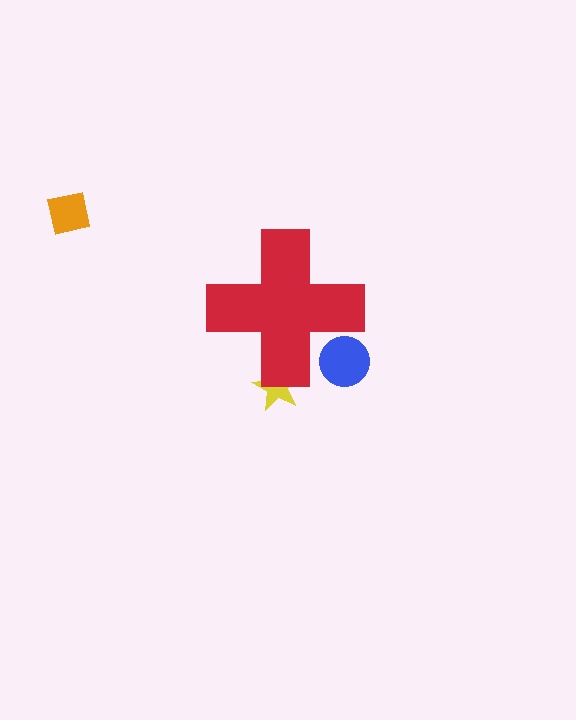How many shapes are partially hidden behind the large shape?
2 shapes are partially hidden.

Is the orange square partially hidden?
No, the orange square is fully visible.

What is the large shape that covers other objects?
A red cross.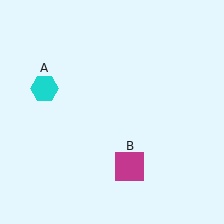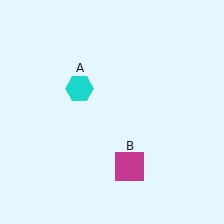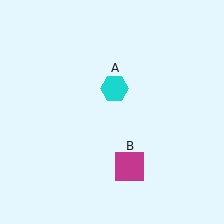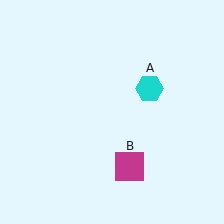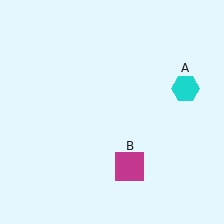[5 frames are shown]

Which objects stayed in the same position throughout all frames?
Magenta square (object B) remained stationary.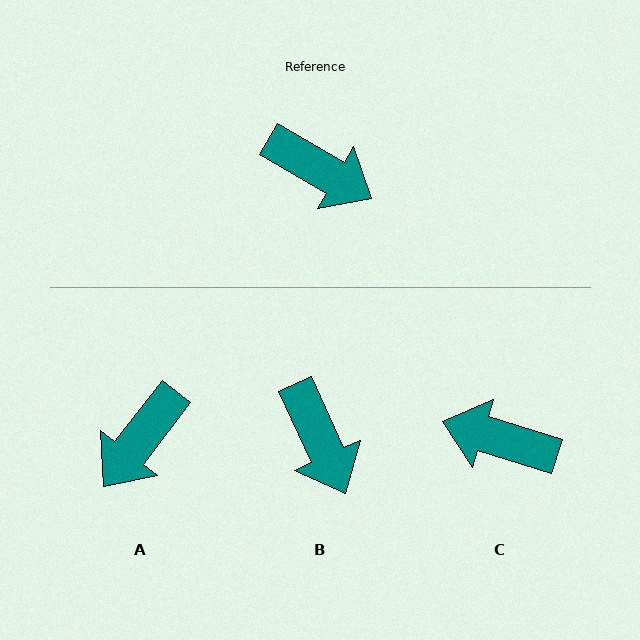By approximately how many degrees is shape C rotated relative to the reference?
Approximately 167 degrees clockwise.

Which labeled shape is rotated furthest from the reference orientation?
C, about 167 degrees away.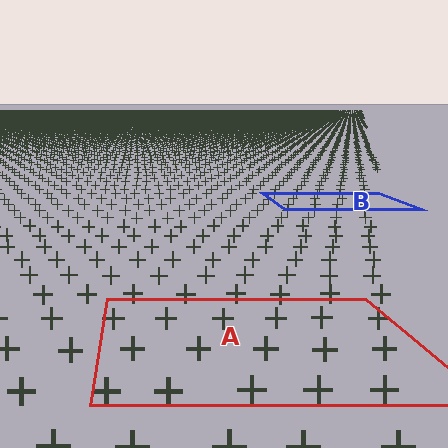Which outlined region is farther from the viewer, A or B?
Region B is farther from the viewer — the texture elements inside it appear smaller and more densely packed.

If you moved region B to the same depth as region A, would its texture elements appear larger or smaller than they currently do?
They would appear larger. At a closer depth, the same texture elements are projected at a bigger on-screen size.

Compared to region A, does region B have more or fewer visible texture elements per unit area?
Region B has more texture elements per unit area — they are packed more densely because it is farther away.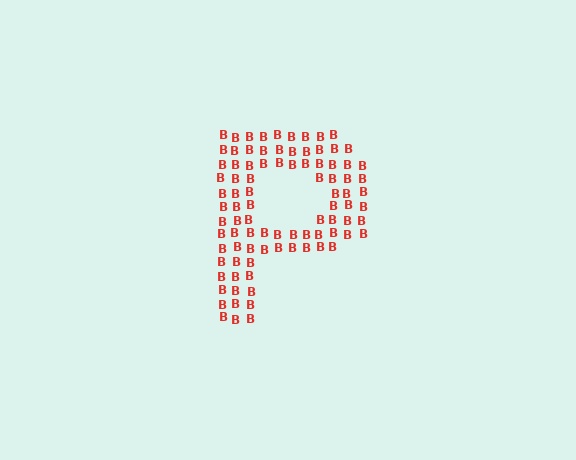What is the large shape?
The large shape is the letter P.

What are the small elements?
The small elements are letter B's.